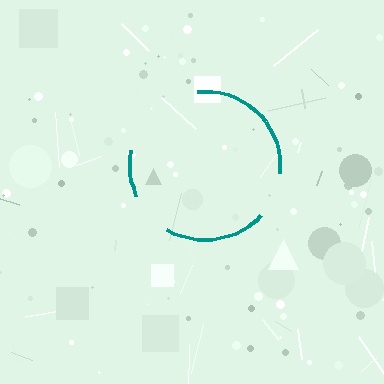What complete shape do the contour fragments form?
The contour fragments form a circle.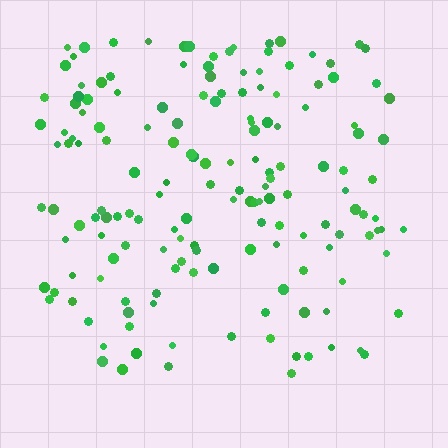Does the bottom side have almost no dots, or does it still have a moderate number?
Still a moderate number, just noticeably fewer than the top.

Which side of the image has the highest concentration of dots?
The top.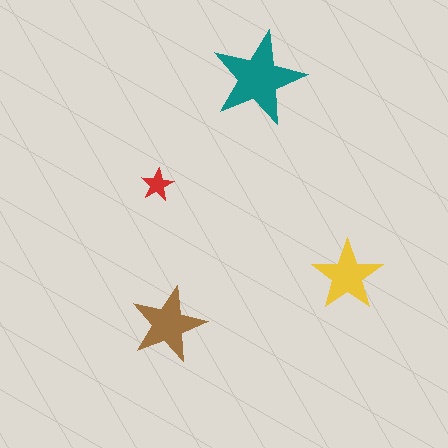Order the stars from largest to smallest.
the teal one, the brown one, the yellow one, the red one.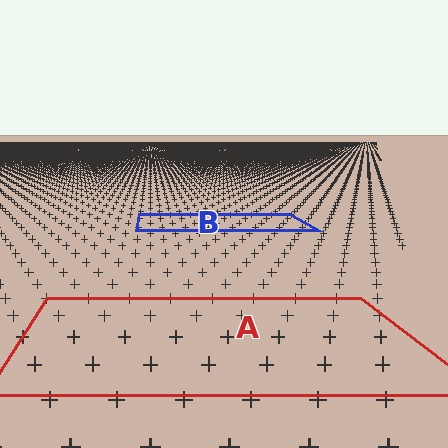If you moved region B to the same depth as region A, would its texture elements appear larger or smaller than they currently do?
They would appear larger. At a closer depth, the same texture elements are projected at a bigger on-screen size.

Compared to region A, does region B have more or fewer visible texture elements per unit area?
Region B has more texture elements per unit area — they are packed more densely because it is farther away.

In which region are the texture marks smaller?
The texture marks are smaller in region B, because it is farther away.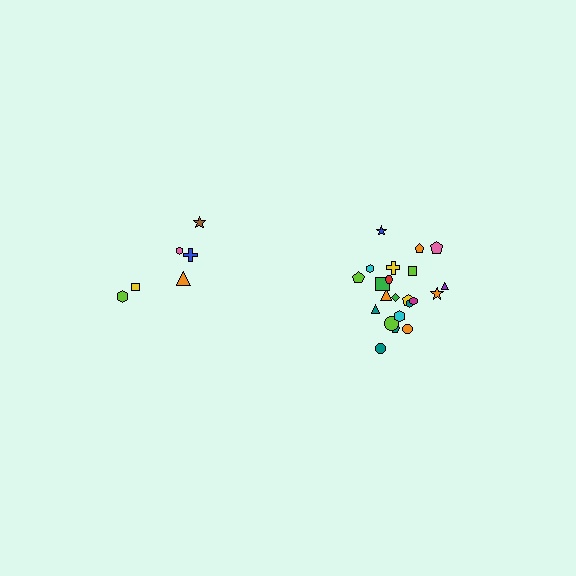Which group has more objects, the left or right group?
The right group.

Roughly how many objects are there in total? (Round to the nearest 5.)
Roughly 30 objects in total.